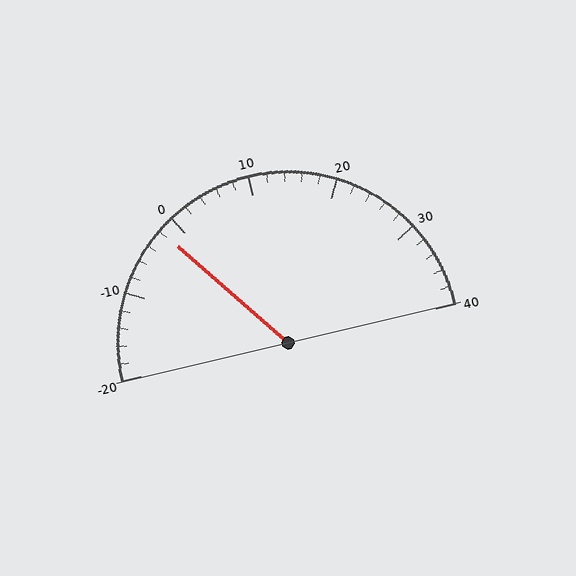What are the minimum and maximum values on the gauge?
The gauge ranges from -20 to 40.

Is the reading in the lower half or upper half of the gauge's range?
The reading is in the lower half of the range (-20 to 40).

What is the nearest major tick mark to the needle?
The nearest major tick mark is 0.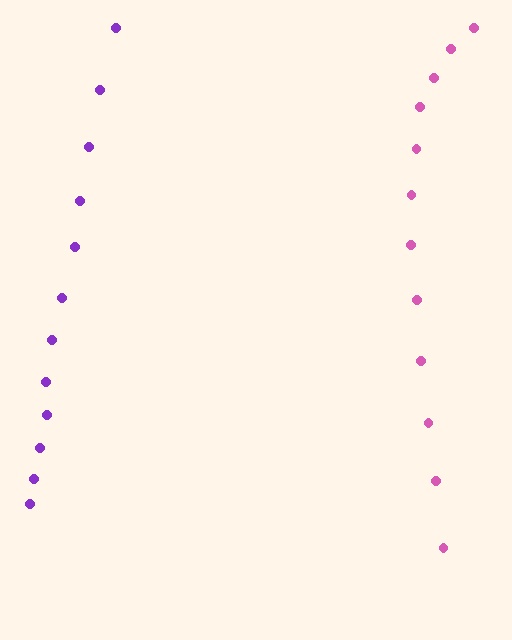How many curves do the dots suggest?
There are 2 distinct paths.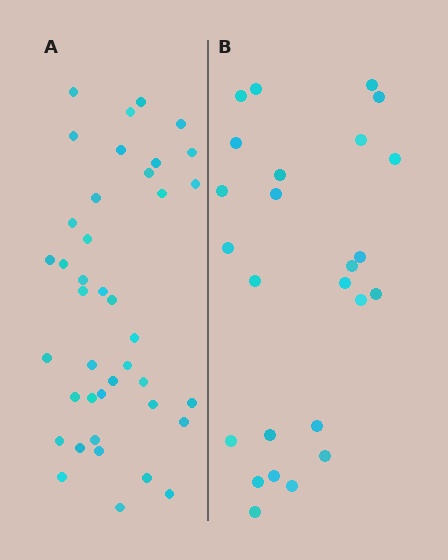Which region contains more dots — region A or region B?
Region A (the left region) has more dots.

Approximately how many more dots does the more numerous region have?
Region A has approximately 15 more dots than region B.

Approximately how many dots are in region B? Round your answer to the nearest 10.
About 20 dots. (The exact count is 25, which rounds to 20.)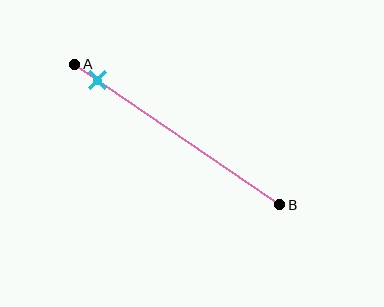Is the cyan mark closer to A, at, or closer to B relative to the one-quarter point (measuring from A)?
The cyan mark is closer to point A than the one-quarter point of segment AB.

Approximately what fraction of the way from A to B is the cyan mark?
The cyan mark is approximately 10% of the way from A to B.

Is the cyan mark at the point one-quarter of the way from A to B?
No, the mark is at about 10% from A, not at the 25% one-quarter point.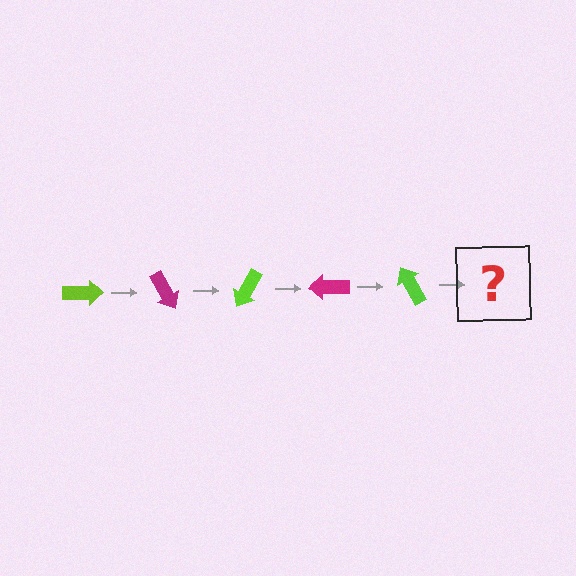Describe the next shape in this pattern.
It should be a magenta arrow, rotated 300 degrees from the start.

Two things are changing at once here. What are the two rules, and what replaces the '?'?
The two rules are that it rotates 60 degrees each step and the color cycles through lime and magenta. The '?' should be a magenta arrow, rotated 300 degrees from the start.